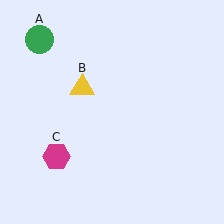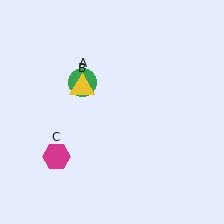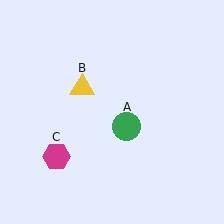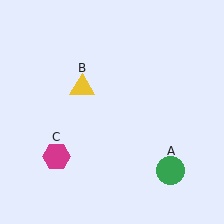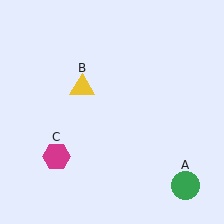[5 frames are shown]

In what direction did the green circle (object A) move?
The green circle (object A) moved down and to the right.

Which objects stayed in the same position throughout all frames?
Yellow triangle (object B) and magenta hexagon (object C) remained stationary.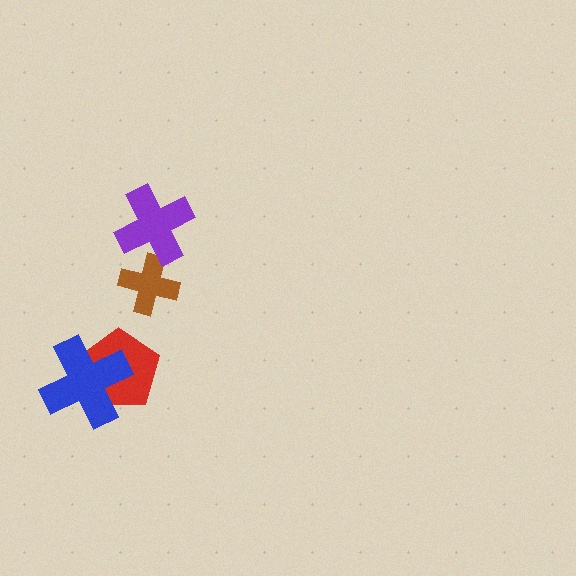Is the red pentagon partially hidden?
Yes, it is partially covered by another shape.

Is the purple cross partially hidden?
No, no other shape covers it.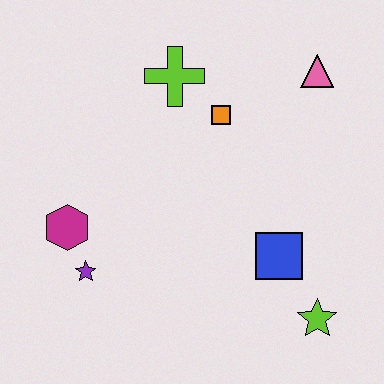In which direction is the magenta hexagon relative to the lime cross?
The magenta hexagon is below the lime cross.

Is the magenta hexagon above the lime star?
Yes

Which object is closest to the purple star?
The magenta hexagon is closest to the purple star.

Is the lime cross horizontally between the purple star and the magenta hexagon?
No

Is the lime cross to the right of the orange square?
No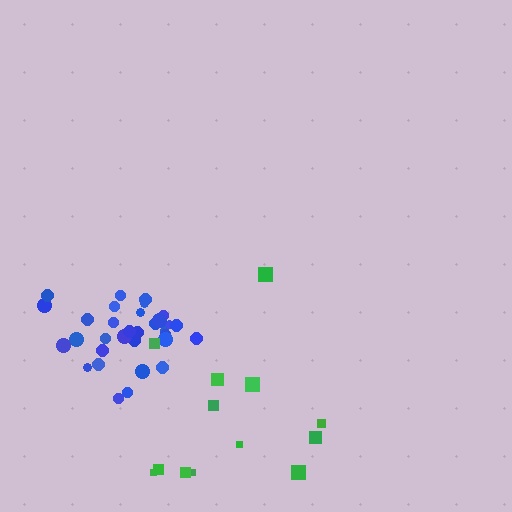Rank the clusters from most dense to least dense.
blue, green.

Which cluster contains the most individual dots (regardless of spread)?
Blue (33).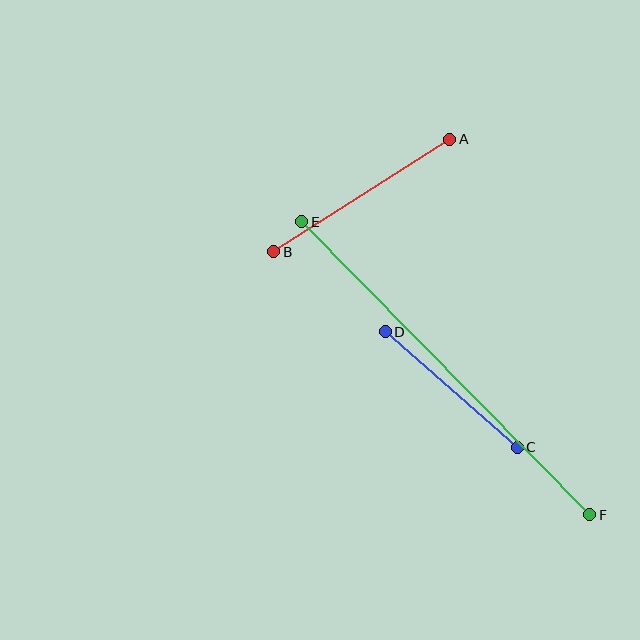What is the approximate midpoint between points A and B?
The midpoint is at approximately (362, 196) pixels.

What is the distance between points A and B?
The distance is approximately 209 pixels.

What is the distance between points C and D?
The distance is approximately 175 pixels.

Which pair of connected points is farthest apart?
Points E and F are farthest apart.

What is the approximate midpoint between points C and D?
The midpoint is at approximately (451, 389) pixels.